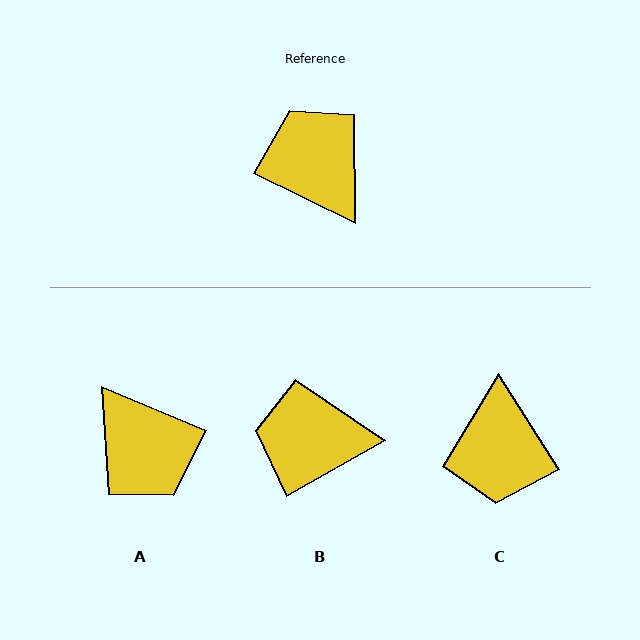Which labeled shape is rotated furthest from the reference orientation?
A, about 177 degrees away.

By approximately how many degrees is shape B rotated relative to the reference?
Approximately 55 degrees counter-clockwise.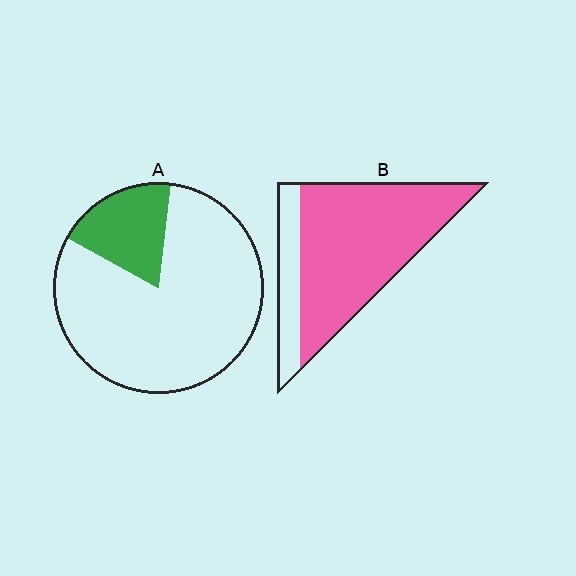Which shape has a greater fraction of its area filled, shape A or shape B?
Shape B.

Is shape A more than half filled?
No.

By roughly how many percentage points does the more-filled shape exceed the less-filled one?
By roughly 60 percentage points (B over A).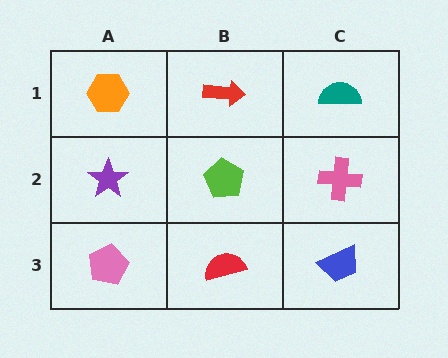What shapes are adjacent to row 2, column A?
An orange hexagon (row 1, column A), a pink pentagon (row 3, column A), a lime pentagon (row 2, column B).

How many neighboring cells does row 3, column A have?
2.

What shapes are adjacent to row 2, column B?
A red arrow (row 1, column B), a red semicircle (row 3, column B), a purple star (row 2, column A), a pink cross (row 2, column C).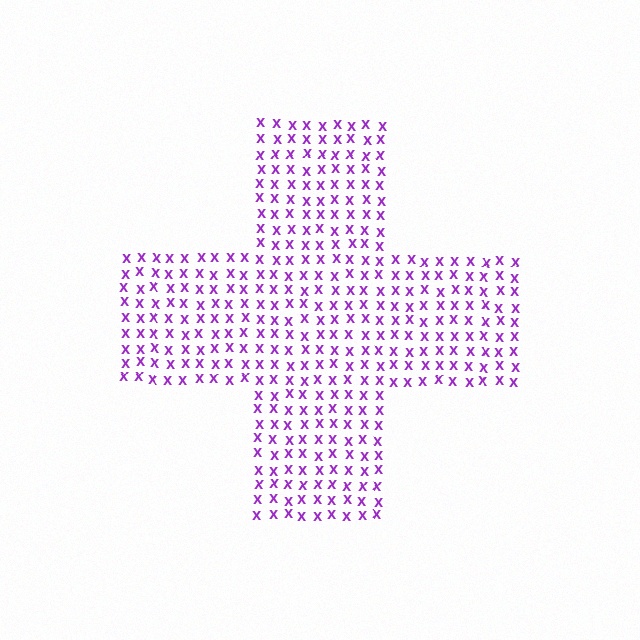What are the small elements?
The small elements are letter X's.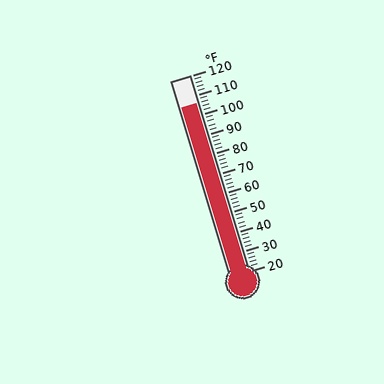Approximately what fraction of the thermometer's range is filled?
The thermometer is filled to approximately 85% of its range.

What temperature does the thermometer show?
The thermometer shows approximately 106°F.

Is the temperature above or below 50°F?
The temperature is above 50°F.